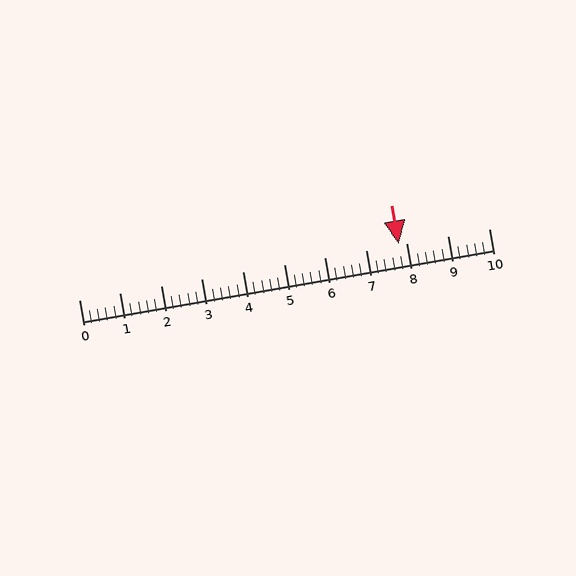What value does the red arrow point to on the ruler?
The red arrow points to approximately 7.8.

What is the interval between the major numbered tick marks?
The major tick marks are spaced 1 units apart.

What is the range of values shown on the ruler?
The ruler shows values from 0 to 10.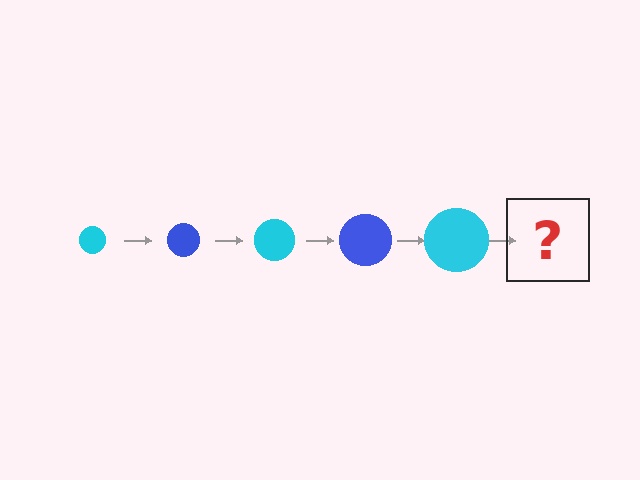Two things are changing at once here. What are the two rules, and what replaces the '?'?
The two rules are that the circle grows larger each step and the color cycles through cyan and blue. The '?' should be a blue circle, larger than the previous one.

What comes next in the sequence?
The next element should be a blue circle, larger than the previous one.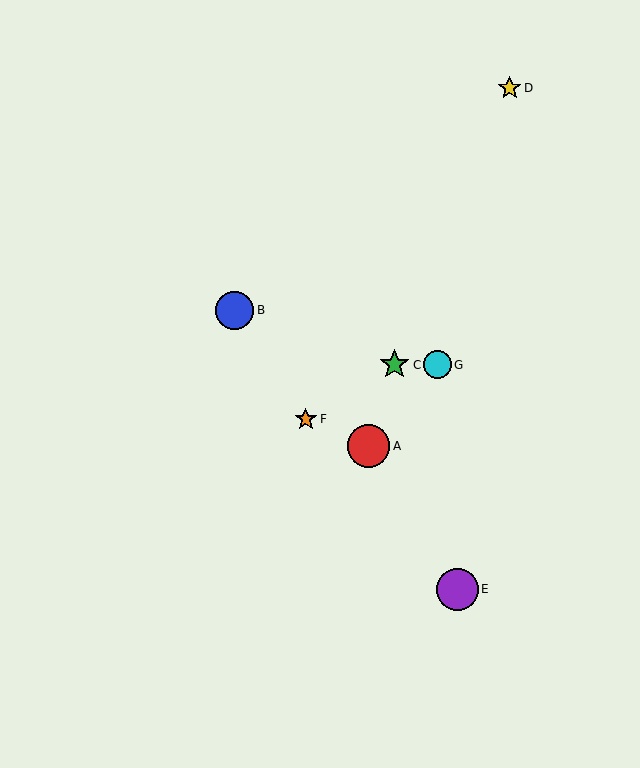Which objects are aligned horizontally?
Objects C, G are aligned horizontally.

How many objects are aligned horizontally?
2 objects (C, G) are aligned horizontally.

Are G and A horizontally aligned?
No, G is at y≈365 and A is at y≈446.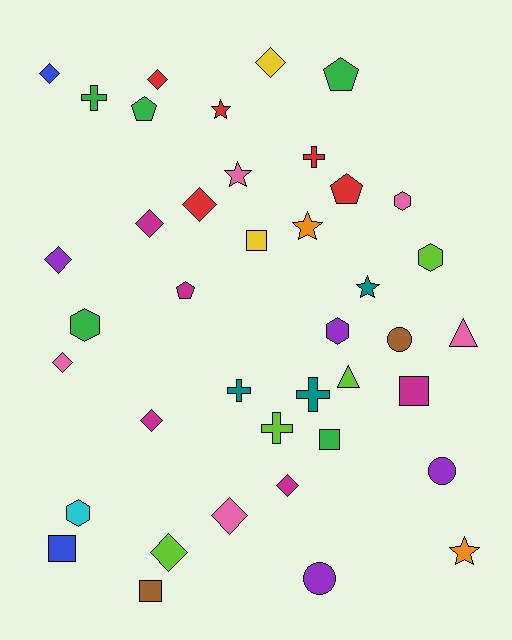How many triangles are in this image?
There are 2 triangles.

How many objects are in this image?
There are 40 objects.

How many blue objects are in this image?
There are 2 blue objects.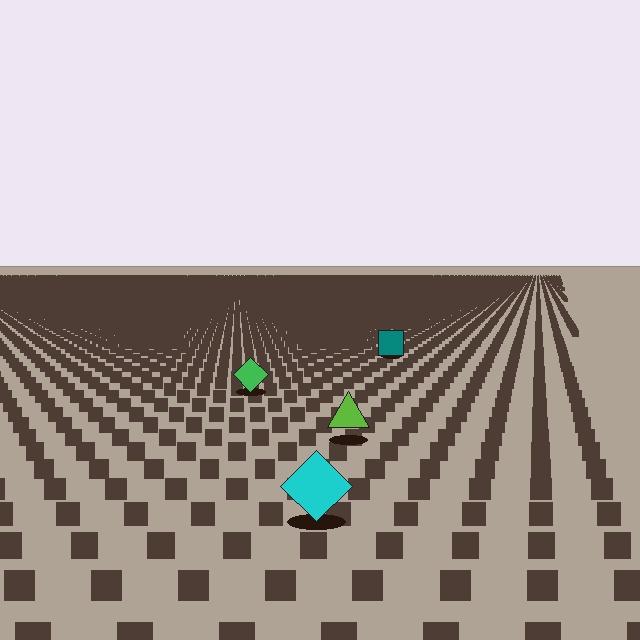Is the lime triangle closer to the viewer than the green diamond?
Yes. The lime triangle is closer — you can tell from the texture gradient: the ground texture is coarser near it.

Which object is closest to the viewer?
The cyan diamond is closest. The texture marks near it are larger and more spread out.